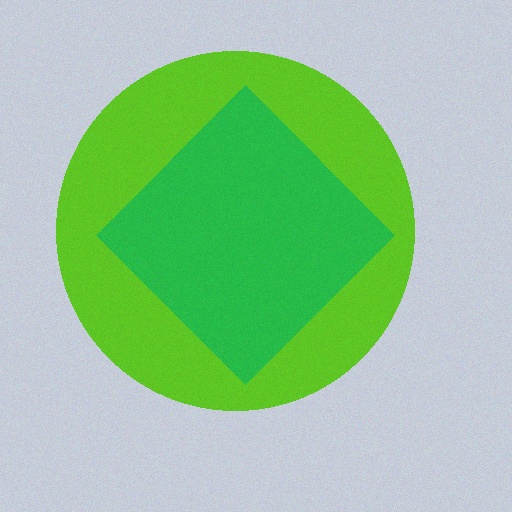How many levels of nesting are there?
2.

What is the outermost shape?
The lime circle.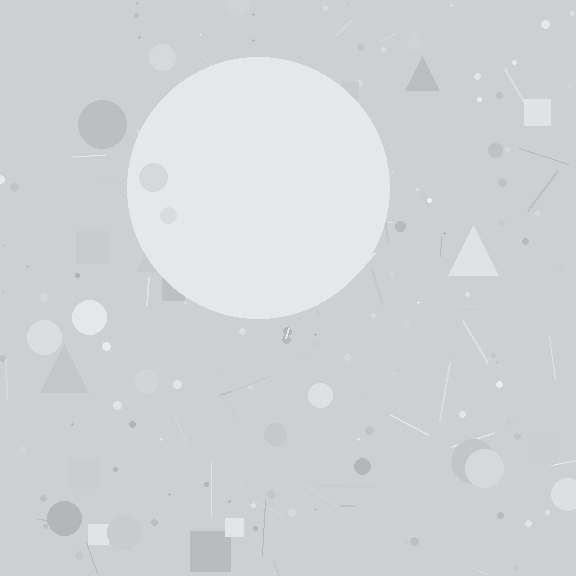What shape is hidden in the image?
A circle is hidden in the image.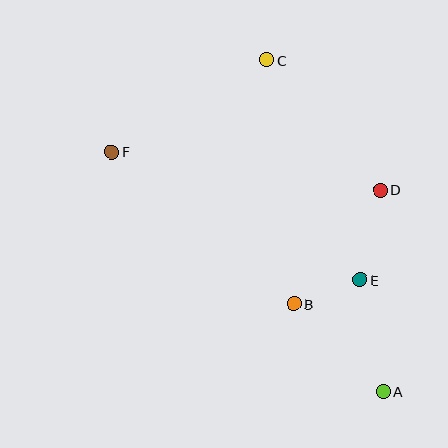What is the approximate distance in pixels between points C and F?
The distance between C and F is approximately 180 pixels.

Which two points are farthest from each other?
Points A and F are farthest from each other.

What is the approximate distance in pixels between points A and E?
The distance between A and E is approximately 114 pixels.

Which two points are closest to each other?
Points B and E are closest to each other.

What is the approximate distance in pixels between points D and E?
The distance between D and E is approximately 92 pixels.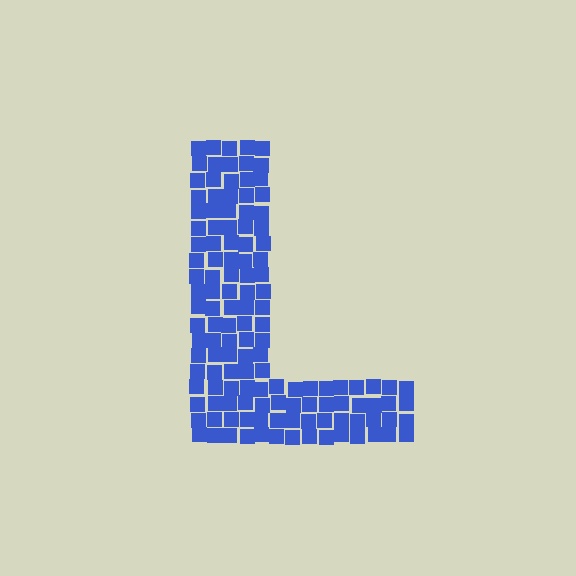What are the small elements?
The small elements are squares.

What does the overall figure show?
The overall figure shows the letter L.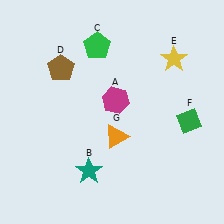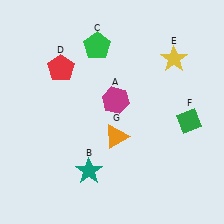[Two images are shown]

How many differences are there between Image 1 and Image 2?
There is 1 difference between the two images.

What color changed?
The pentagon (D) changed from brown in Image 1 to red in Image 2.